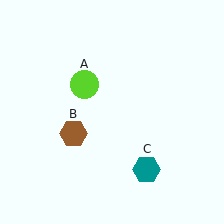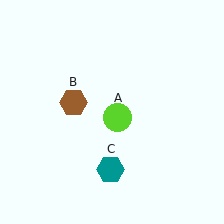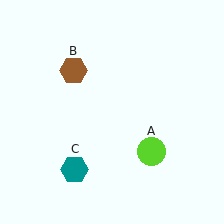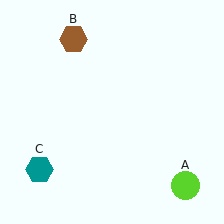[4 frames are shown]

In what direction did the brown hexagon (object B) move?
The brown hexagon (object B) moved up.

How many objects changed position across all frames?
3 objects changed position: lime circle (object A), brown hexagon (object B), teal hexagon (object C).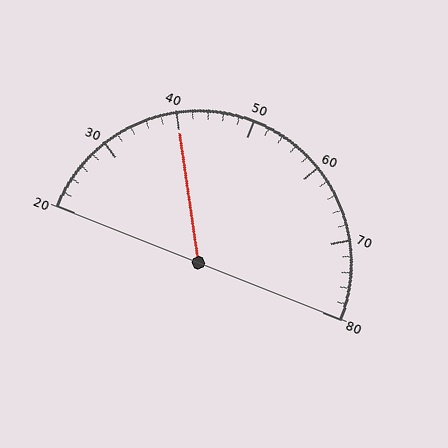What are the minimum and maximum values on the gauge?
The gauge ranges from 20 to 80.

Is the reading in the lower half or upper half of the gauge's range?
The reading is in the lower half of the range (20 to 80).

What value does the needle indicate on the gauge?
The needle indicates approximately 40.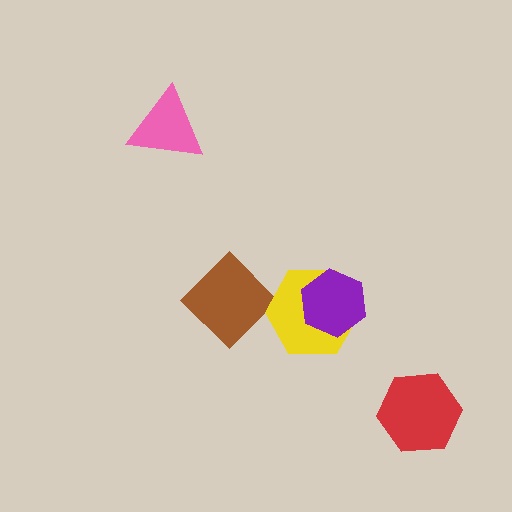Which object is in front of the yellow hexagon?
The purple hexagon is in front of the yellow hexagon.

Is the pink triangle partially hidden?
No, no other shape covers it.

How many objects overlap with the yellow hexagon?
2 objects overlap with the yellow hexagon.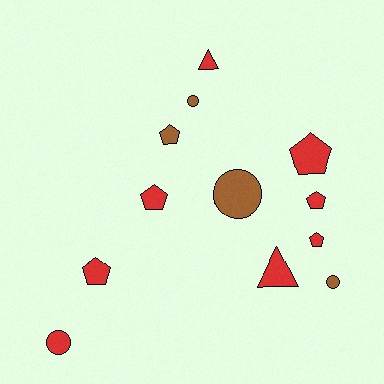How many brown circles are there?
There are 3 brown circles.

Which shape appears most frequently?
Pentagon, with 6 objects.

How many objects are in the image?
There are 12 objects.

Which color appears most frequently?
Red, with 8 objects.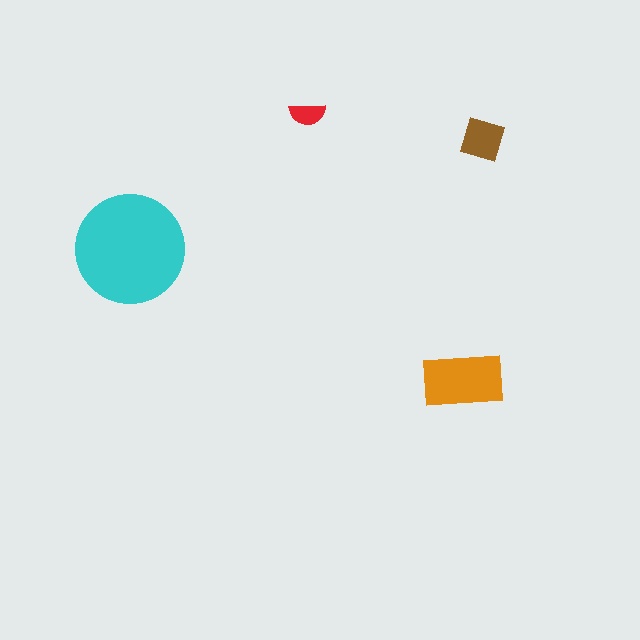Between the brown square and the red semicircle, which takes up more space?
The brown square.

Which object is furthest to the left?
The cyan circle is leftmost.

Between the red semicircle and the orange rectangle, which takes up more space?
The orange rectangle.